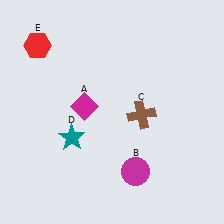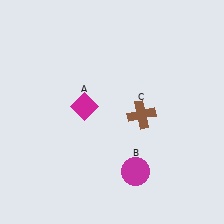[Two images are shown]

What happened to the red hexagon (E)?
The red hexagon (E) was removed in Image 2. It was in the top-left area of Image 1.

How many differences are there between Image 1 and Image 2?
There are 2 differences between the two images.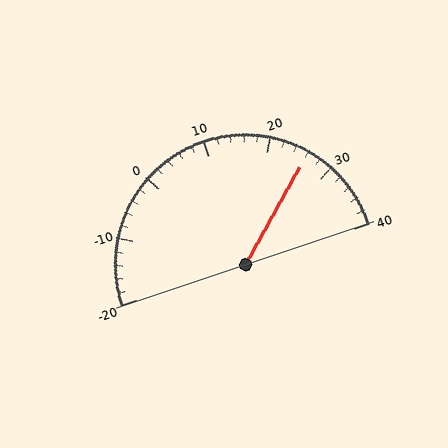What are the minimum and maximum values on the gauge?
The gauge ranges from -20 to 40.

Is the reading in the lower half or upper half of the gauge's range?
The reading is in the upper half of the range (-20 to 40).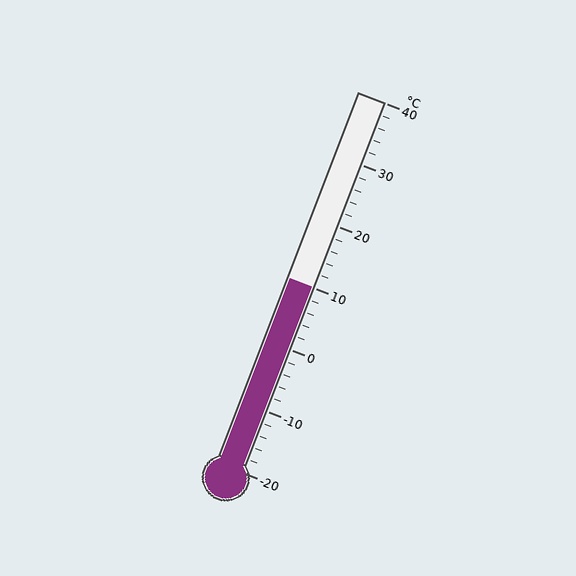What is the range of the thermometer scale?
The thermometer scale ranges from -20°C to 40°C.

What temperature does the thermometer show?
The thermometer shows approximately 10°C.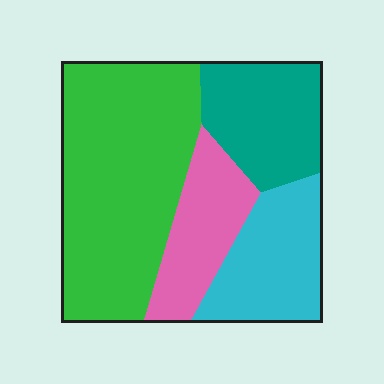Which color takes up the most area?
Green, at roughly 45%.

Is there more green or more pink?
Green.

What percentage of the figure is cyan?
Cyan covers about 20% of the figure.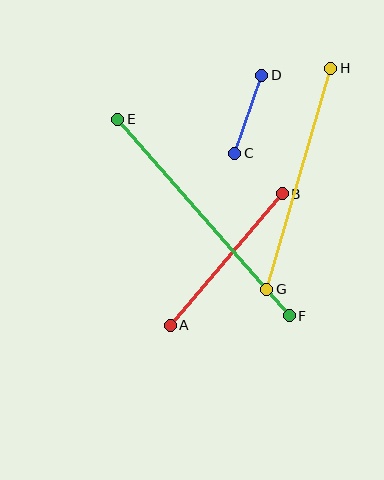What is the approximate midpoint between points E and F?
The midpoint is at approximately (204, 218) pixels.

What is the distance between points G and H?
The distance is approximately 230 pixels.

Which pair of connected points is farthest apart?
Points E and F are farthest apart.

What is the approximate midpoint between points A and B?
The midpoint is at approximately (226, 259) pixels.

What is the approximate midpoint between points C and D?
The midpoint is at approximately (248, 114) pixels.